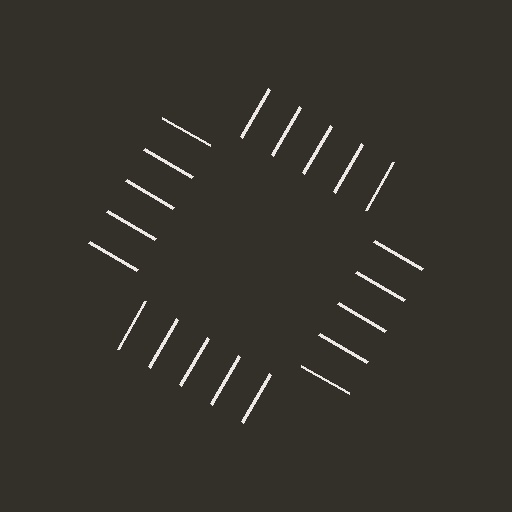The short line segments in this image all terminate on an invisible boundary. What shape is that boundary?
An illusory square — the line segments terminate on its edges but no continuous stroke is drawn.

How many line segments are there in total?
20 — 5 along each of the 4 edges.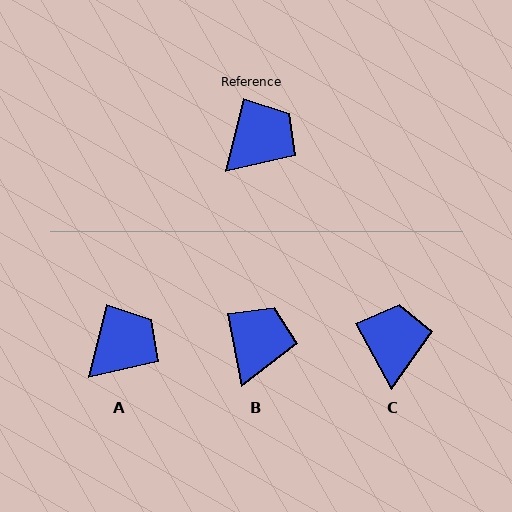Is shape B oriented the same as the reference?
No, it is off by about 25 degrees.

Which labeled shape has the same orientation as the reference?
A.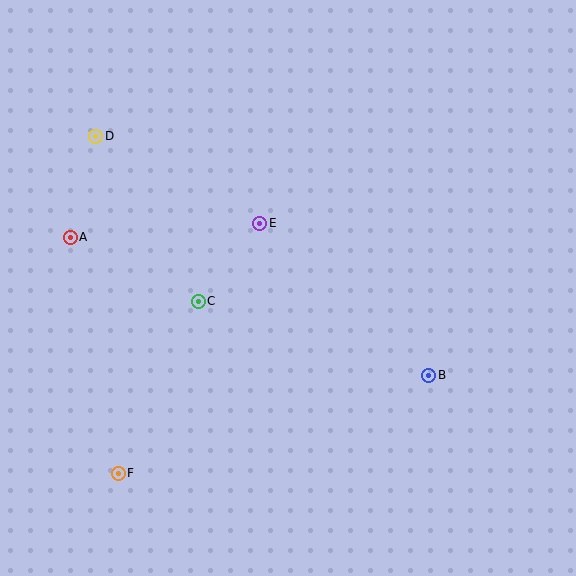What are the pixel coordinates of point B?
Point B is at (429, 375).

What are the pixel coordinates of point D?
Point D is at (96, 136).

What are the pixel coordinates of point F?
Point F is at (118, 473).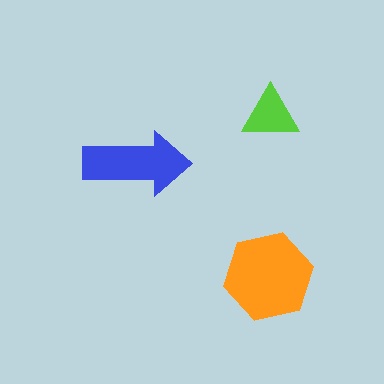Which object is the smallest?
The lime triangle.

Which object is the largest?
The orange hexagon.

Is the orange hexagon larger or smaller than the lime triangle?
Larger.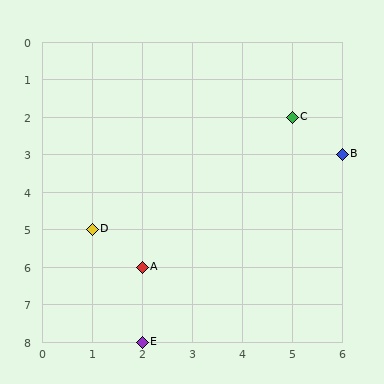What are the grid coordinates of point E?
Point E is at grid coordinates (2, 8).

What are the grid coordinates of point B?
Point B is at grid coordinates (6, 3).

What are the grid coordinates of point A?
Point A is at grid coordinates (2, 6).